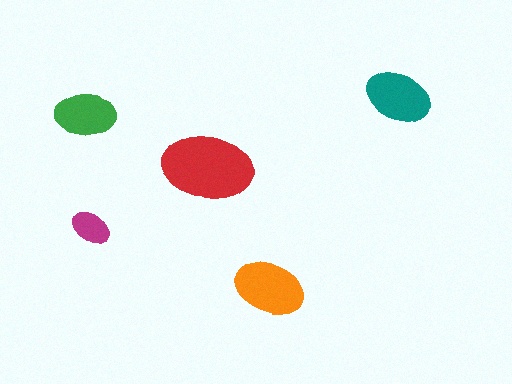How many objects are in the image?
There are 5 objects in the image.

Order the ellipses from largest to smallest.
the red one, the orange one, the teal one, the green one, the magenta one.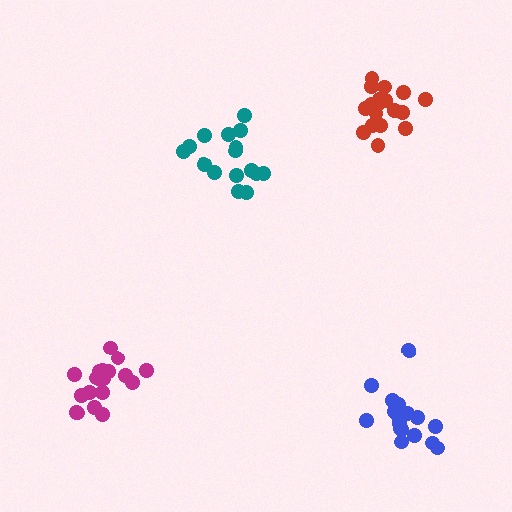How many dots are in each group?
Group 1: 17 dots, Group 2: 16 dots, Group 3: 19 dots, Group 4: 18 dots (70 total).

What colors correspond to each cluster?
The clusters are colored: blue, teal, magenta, red.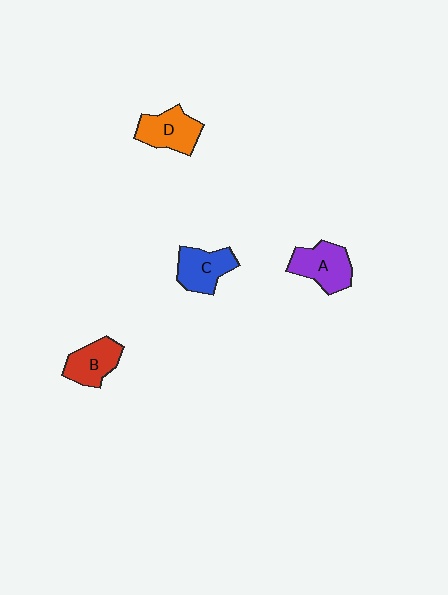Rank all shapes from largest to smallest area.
From largest to smallest: A (purple), D (orange), C (blue), B (red).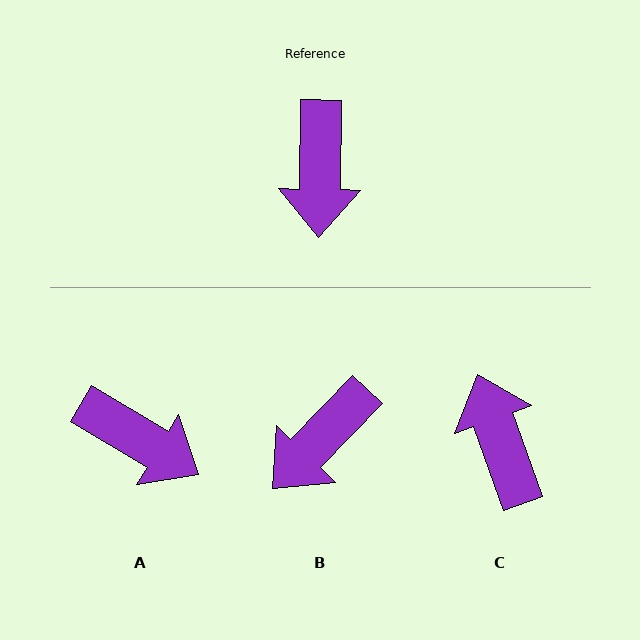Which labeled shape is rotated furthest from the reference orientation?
C, about 160 degrees away.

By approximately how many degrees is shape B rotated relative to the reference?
Approximately 43 degrees clockwise.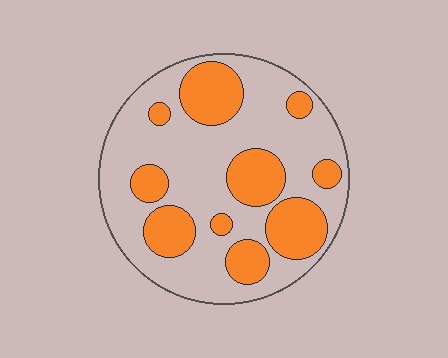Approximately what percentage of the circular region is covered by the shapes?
Approximately 35%.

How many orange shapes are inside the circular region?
10.